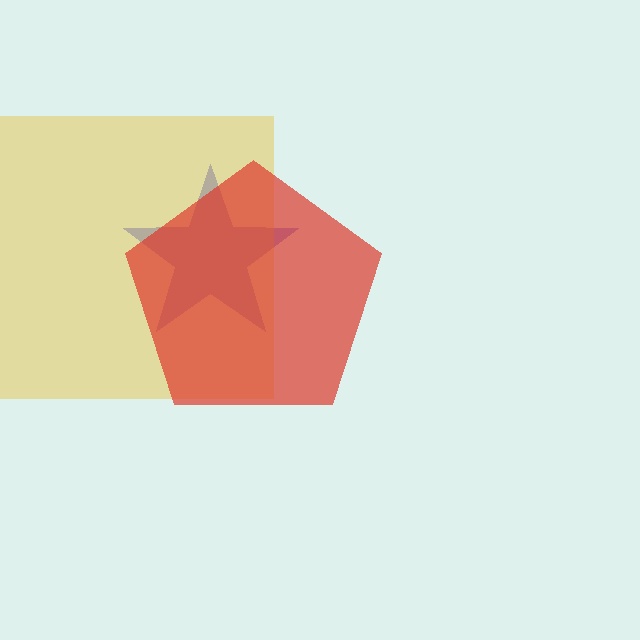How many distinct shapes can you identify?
There are 3 distinct shapes: a blue star, a yellow square, a red pentagon.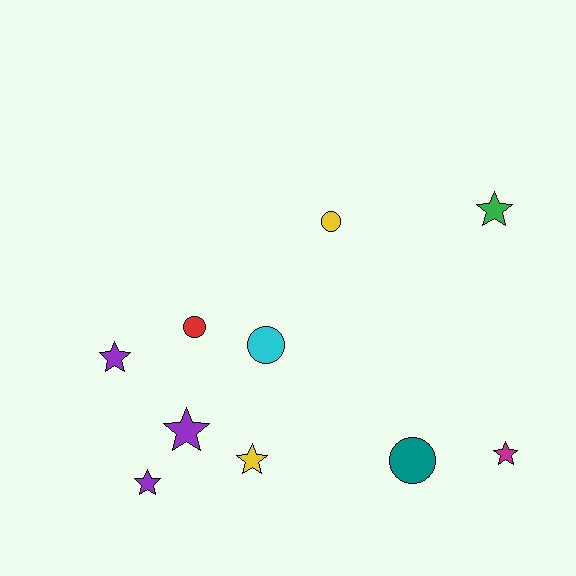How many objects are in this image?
There are 10 objects.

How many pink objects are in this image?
There are no pink objects.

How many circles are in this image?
There are 4 circles.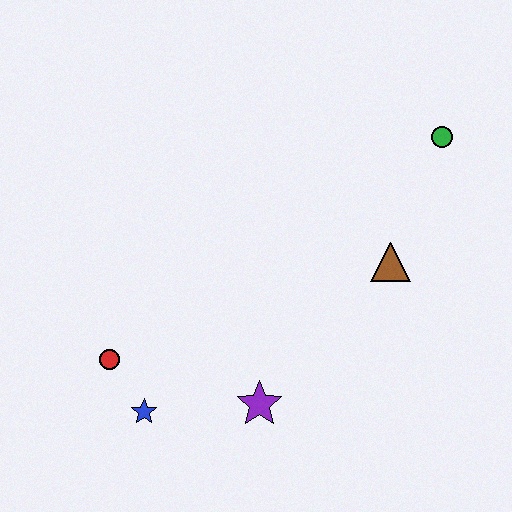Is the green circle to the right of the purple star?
Yes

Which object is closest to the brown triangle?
The green circle is closest to the brown triangle.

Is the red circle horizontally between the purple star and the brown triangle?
No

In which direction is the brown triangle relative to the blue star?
The brown triangle is to the right of the blue star.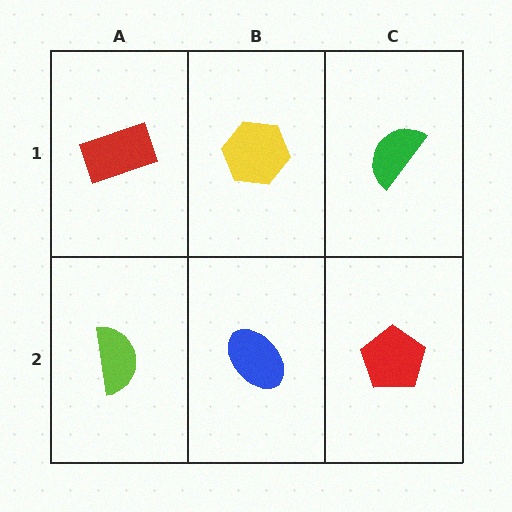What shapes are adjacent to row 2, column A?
A red rectangle (row 1, column A), a blue ellipse (row 2, column B).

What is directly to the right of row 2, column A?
A blue ellipse.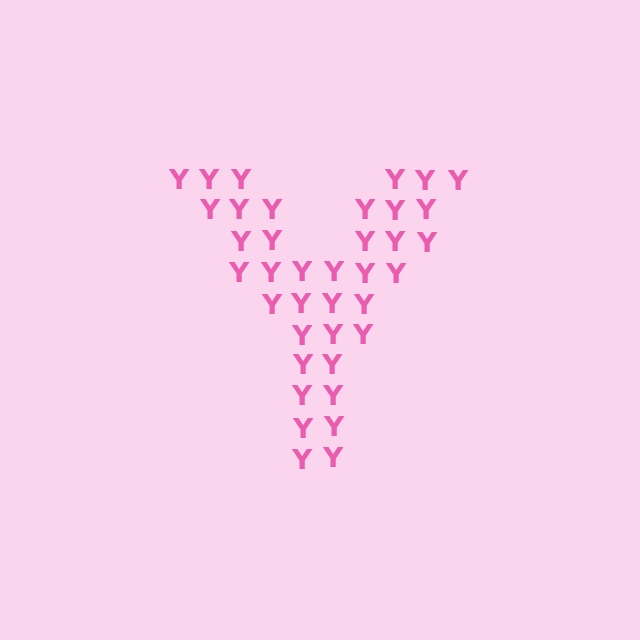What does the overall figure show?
The overall figure shows the letter Y.